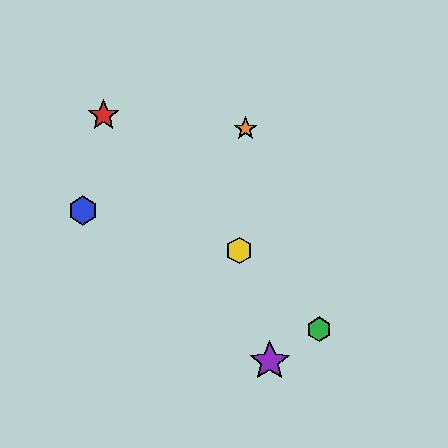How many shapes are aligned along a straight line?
3 shapes (the red star, the green hexagon, the yellow hexagon) are aligned along a straight line.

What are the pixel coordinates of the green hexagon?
The green hexagon is at (319, 329).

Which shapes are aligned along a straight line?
The red star, the green hexagon, the yellow hexagon are aligned along a straight line.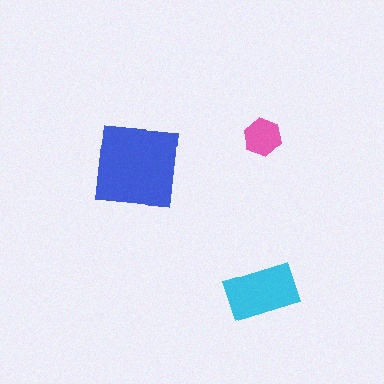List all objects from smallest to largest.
The pink hexagon, the cyan rectangle, the blue square.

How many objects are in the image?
There are 3 objects in the image.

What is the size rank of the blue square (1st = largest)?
1st.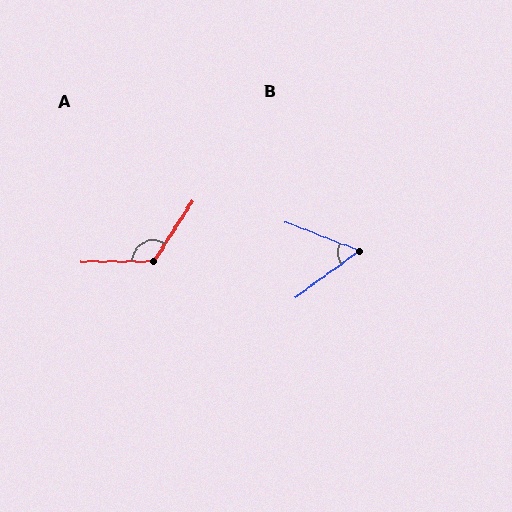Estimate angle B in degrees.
Approximately 57 degrees.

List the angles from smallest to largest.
B (57°), A (123°).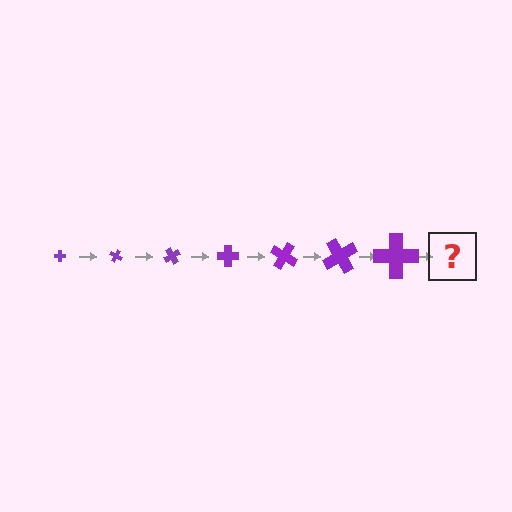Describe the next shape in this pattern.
It should be a cross, larger than the previous one and rotated 210 degrees from the start.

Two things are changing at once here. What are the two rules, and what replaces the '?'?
The two rules are that the cross grows larger each step and it rotates 30 degrees each step. The '?' should be a cross, larger than the previous one and rotated 210 degrees from the start.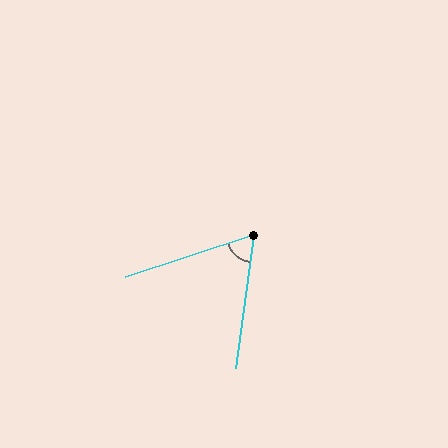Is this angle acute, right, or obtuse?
It is acute.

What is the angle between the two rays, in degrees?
Approximately 64 degrees.